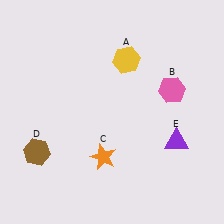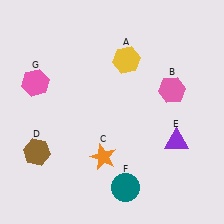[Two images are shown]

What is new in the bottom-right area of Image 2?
A teal circle (F) was added in the bottom-right area of Image 2.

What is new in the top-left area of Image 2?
A pink hexagon (G) was added in the top-left area of Image 2.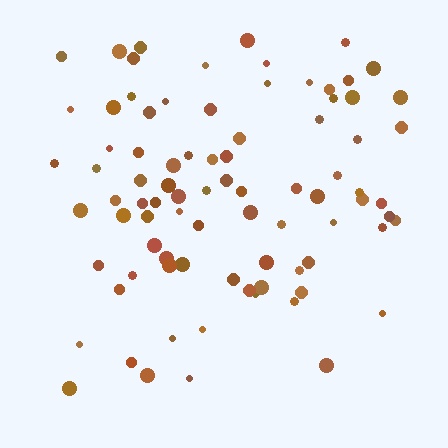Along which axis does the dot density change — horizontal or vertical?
Vertical.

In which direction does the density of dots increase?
From bottom to top, with the top side densest.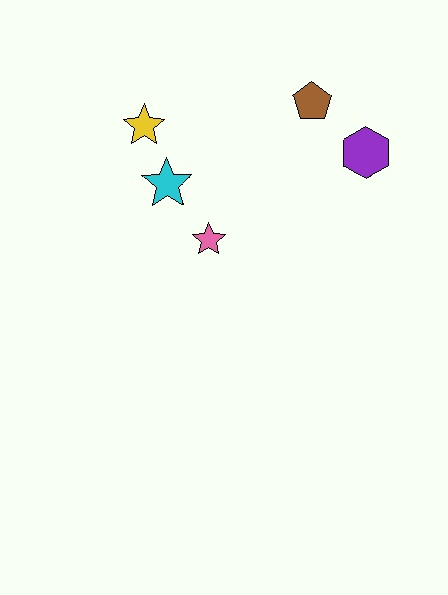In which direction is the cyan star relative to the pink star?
The cyan star is above the pink star.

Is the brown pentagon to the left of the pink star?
No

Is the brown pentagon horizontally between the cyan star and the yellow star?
No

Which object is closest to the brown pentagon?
The purple hexagon is closest to the brown pentagon.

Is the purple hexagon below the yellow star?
Yes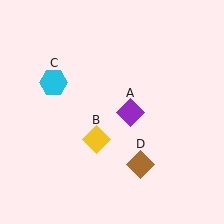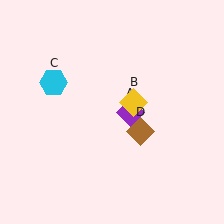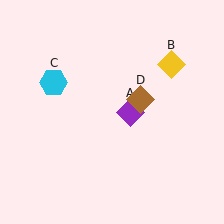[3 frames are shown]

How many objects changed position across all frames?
2 objects changed position: yellow diamond (object B), brown diamond (object D).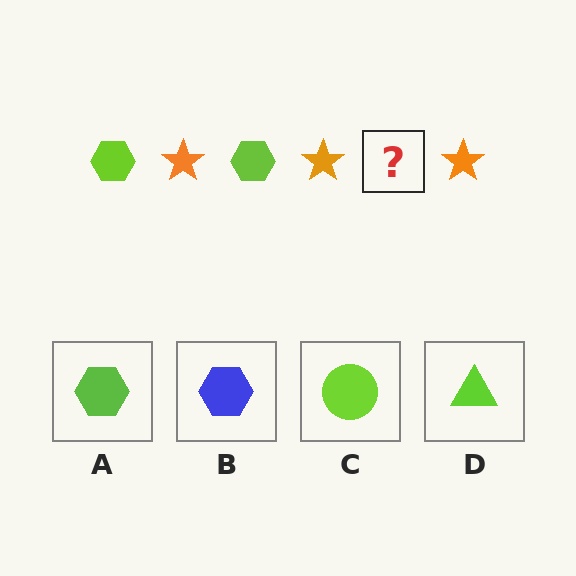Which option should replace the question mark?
Option A.